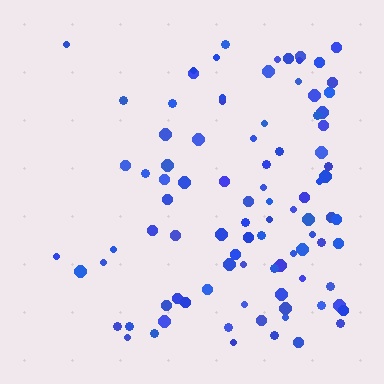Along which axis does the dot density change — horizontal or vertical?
Horizontal.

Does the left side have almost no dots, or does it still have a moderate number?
Still a moderate number, just noticeably fewer than the right.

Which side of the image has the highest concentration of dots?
The right.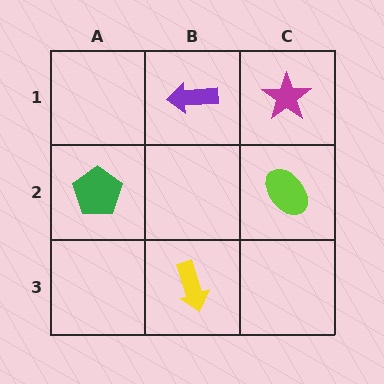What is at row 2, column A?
A green pentagon.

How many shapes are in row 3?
1 shape.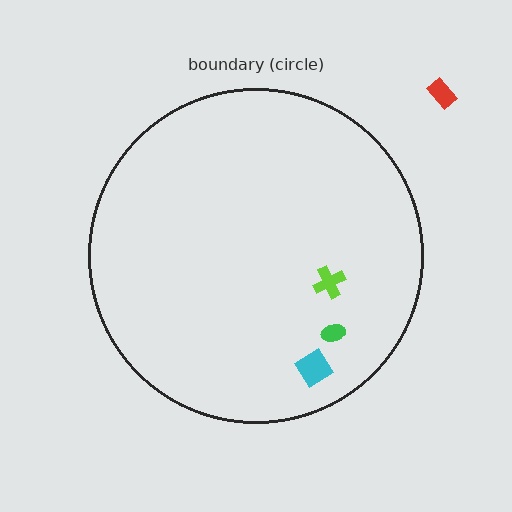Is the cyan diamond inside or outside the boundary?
Inside.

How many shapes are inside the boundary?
3 inside, 1 outside.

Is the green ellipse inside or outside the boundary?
Inside.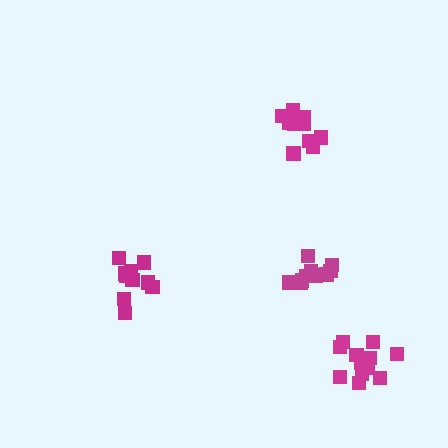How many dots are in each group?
Group 1: 11 dots, Group 2: 12 dots, Group 3: 10 dots, Group 4: 11 dots (44 total).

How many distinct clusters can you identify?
There are 4 distinct clusters.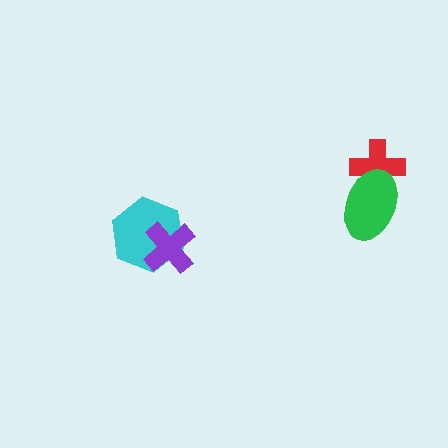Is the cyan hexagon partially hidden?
Yes, it is partially covered by another shape.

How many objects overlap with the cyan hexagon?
1 object overlaps with the cyan hexagon.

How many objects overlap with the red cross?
1 object overlaps with the red cross.